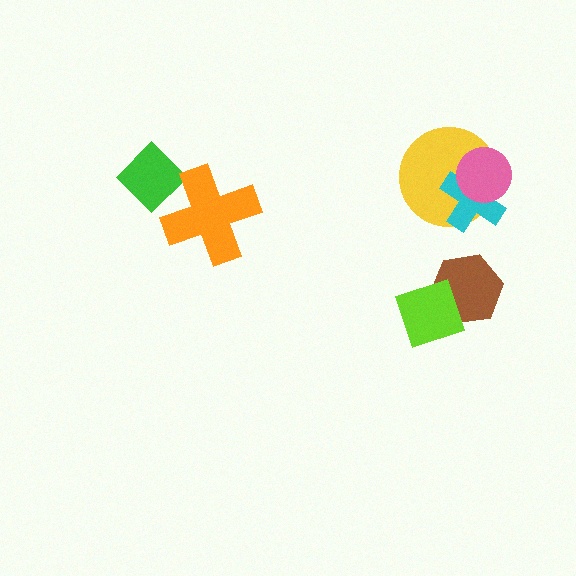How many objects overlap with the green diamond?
1 object overlaps with the green diamond.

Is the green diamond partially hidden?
Yes, it is partially covered by another shape.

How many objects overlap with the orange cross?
1 object overlaps with the orange cross.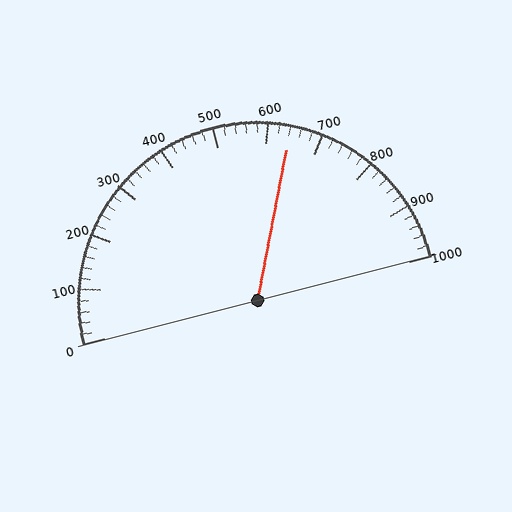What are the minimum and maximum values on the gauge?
The gauge ranges from 0 to 1000.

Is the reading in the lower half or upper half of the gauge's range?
The reading is in the upper half of the range (0 to 1000).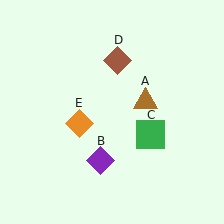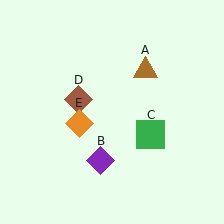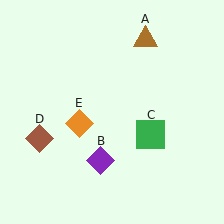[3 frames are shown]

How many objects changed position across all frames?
2 objects changed position: brown triangle (object A), brown diamond (object D).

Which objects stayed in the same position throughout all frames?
Purple diamond (object B) and green square (object C) and orange diamond (object E) remained stationary.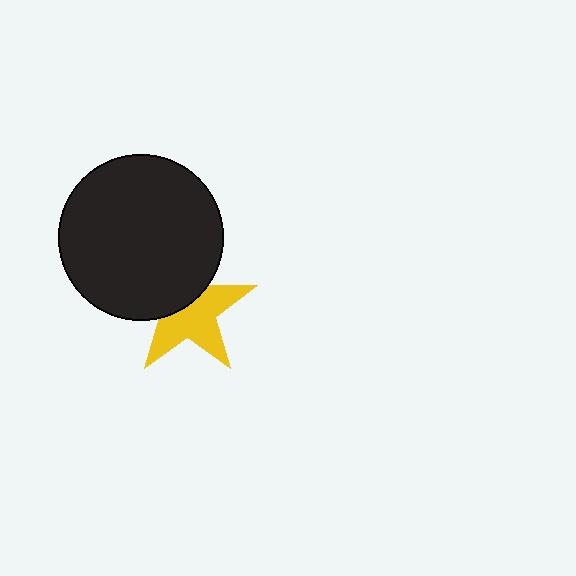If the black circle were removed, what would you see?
You would see the complete yellow star.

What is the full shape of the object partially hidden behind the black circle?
The partially hidden object is a yellow star.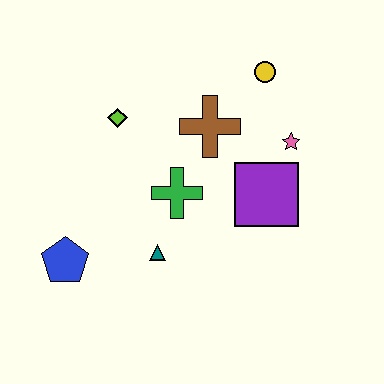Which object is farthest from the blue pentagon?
The yellow circle is farthest from the blue pentagon.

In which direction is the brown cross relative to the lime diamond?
The brown cross is to the right of the lime diamond.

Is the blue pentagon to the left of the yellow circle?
Yes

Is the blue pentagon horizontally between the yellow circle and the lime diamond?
No